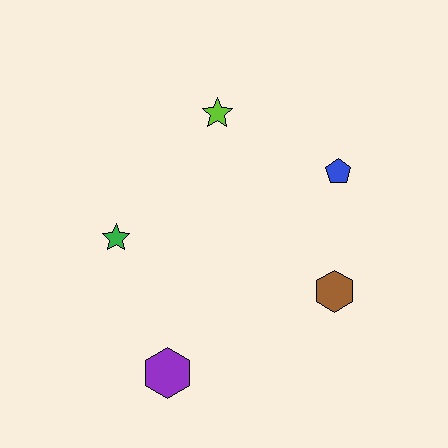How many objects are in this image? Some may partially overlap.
There are 5 objects.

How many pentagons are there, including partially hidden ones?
There is 1 pentagon.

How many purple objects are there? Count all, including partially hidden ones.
There is 1 purple object.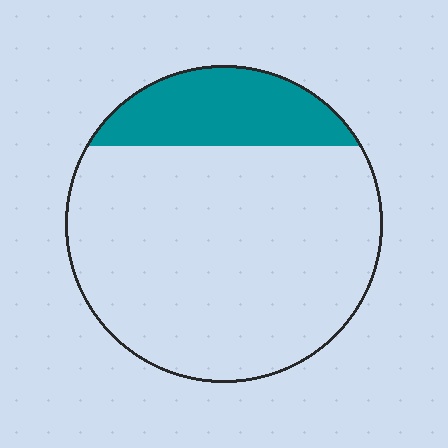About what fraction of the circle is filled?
About one fifth (1/5).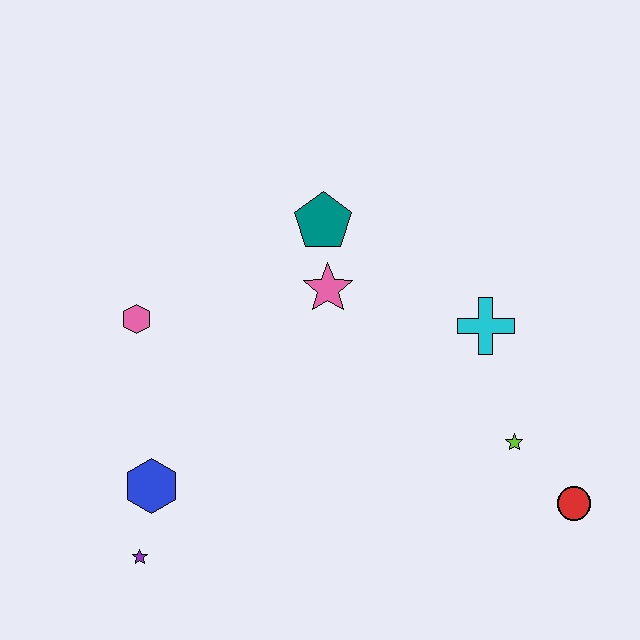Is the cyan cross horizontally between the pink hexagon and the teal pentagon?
No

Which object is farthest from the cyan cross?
The purple star is farthest from the cyan cross.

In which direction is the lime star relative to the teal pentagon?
The lime star is below the teal pentagon.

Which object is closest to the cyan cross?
The lime star is closest to the cyan cross.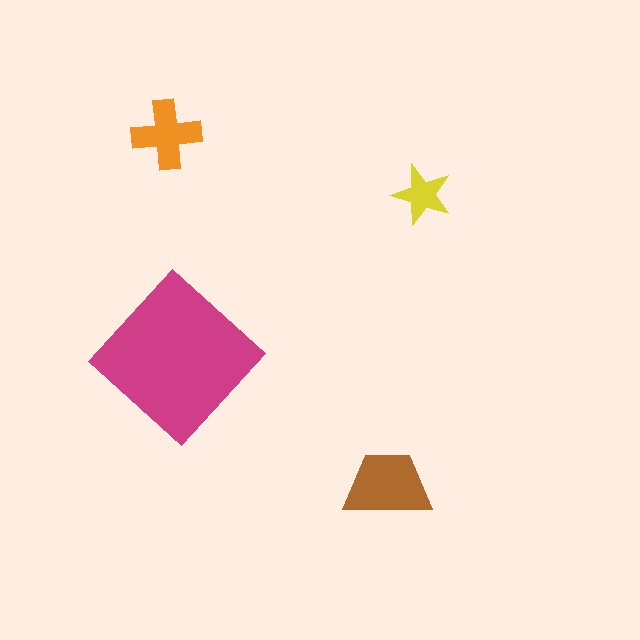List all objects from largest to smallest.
The magenta diamond, the brown trapezoid, the orange cross, the yellow star.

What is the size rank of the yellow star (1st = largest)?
4th.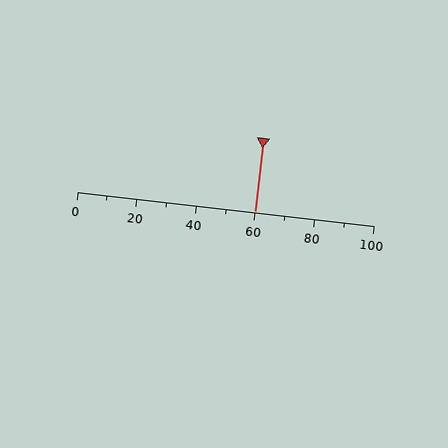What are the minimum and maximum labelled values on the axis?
The axis runs from 0 to 100.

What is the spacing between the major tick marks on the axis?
The major ticks are spaced 20 apart.